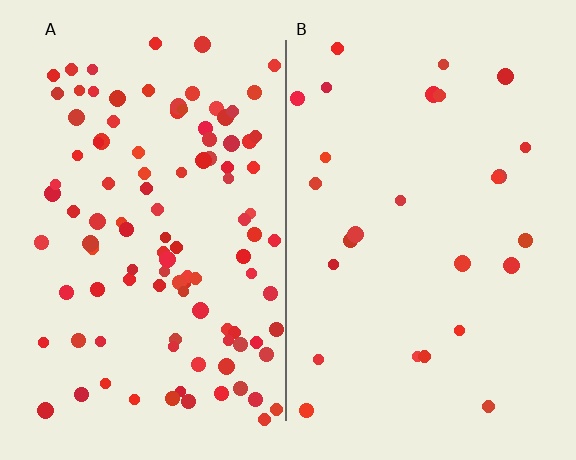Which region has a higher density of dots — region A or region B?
A (the left).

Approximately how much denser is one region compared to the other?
Approximately 4.0× — region A over region B.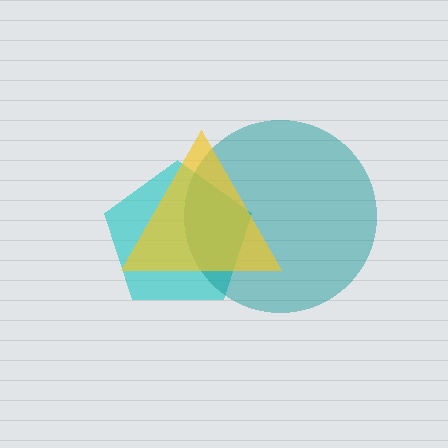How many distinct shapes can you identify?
There are 3 distinct shapes: a cyan pentagon, a teal circle, a yellow triangle.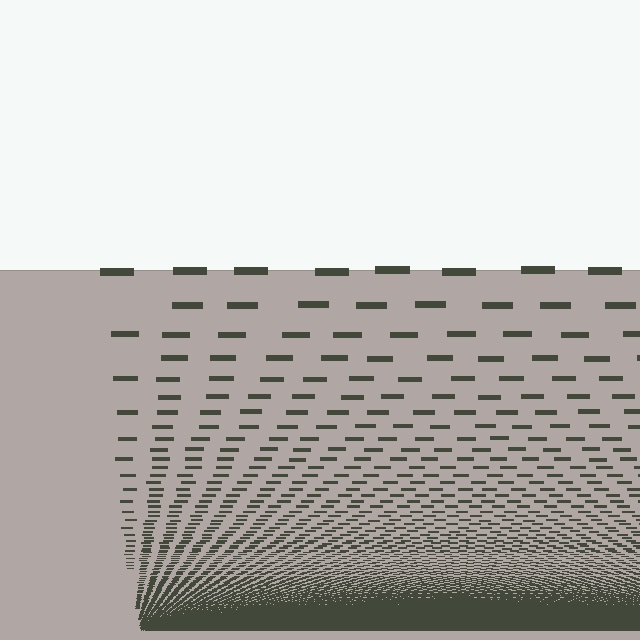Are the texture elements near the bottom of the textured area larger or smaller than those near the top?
Smaller. The gradient is inverted — elements near the bottom are smaller and denser.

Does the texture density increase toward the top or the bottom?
Density increases toward the bottom.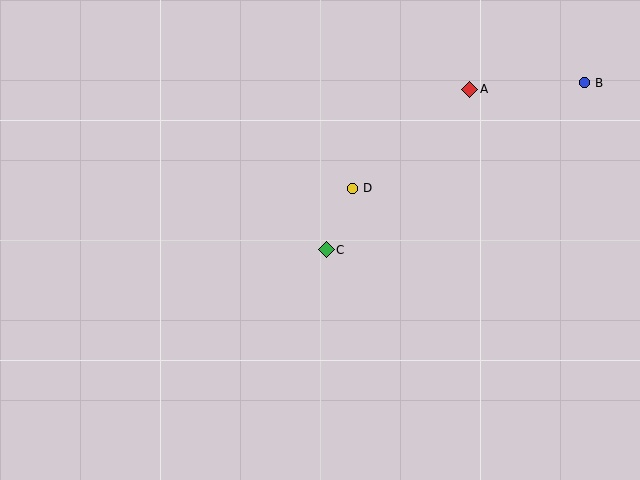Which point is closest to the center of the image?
Point C at (326, 250) is closest to the center.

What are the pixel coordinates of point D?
Point D is at (353, 188).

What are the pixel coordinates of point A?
Point A is at (470, 89).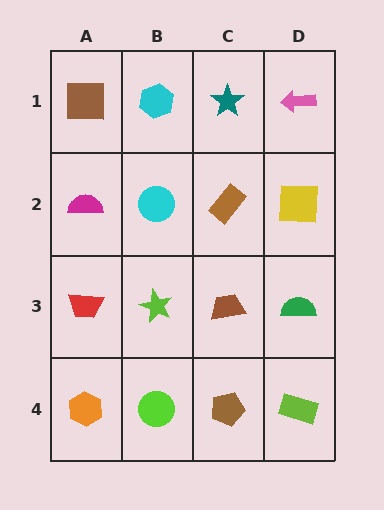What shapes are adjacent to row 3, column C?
A brown rectangle (row 2, column C), a brown pentagon (row 4, column C), a lime star (row 3, column B), a green semicircle (row 3, column D).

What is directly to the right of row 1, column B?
A teal star.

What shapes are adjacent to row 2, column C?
A teal star (row 1, column C), a brown trapezoid (row 3, column C), a cyan circle (row 2, column B), a yellow square (row 2, column D).